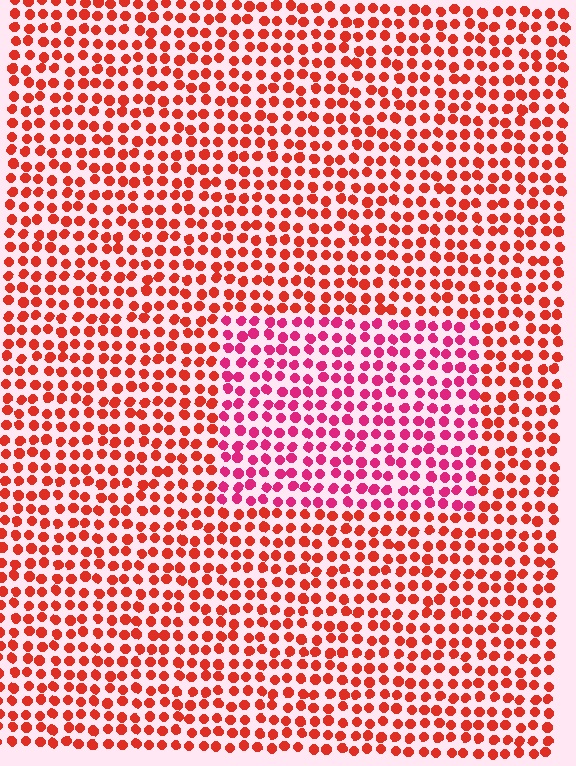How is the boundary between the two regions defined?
The boundary is defined purely by a slight shift in hue (about 32 degrees). Spacing, size, and orientation are identical on both sides.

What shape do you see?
I see a rectangle.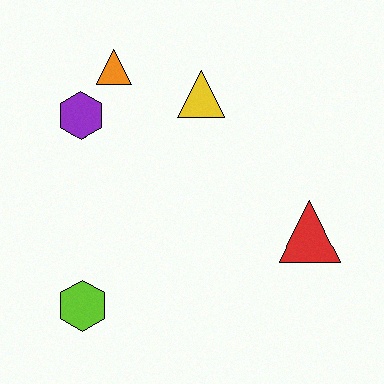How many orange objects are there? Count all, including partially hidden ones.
There is 1 orange object.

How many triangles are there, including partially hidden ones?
There are 3 triangles.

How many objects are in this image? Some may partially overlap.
There are 5 objects.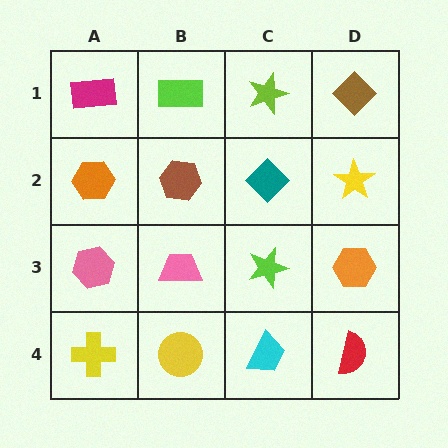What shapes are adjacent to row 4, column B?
A pink trapezoid (row 3, column B), a yellow cross (row 4, column A), a cyan trapezoid (row 4, column C).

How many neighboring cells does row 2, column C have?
4.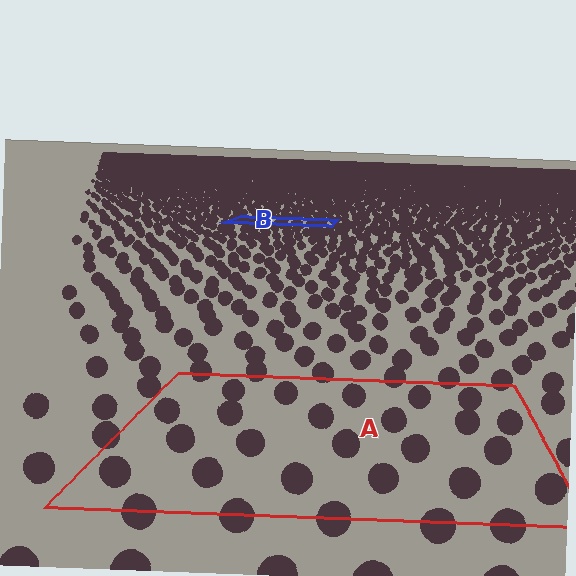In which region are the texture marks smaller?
The texture marks are smaller in region B, because it is farther away.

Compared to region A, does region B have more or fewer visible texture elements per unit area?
Region B has more texture elements per unit area — they are packed more densely because it is farther away.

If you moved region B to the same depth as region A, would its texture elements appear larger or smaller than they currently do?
They would appear larger. At a closer depth, the same texture elements are projected at a bigger on-screen size.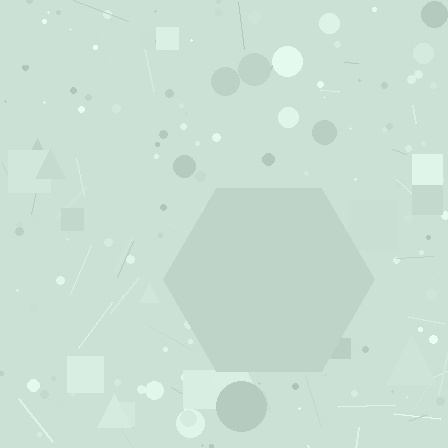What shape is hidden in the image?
A hexagon is hidden in the image.